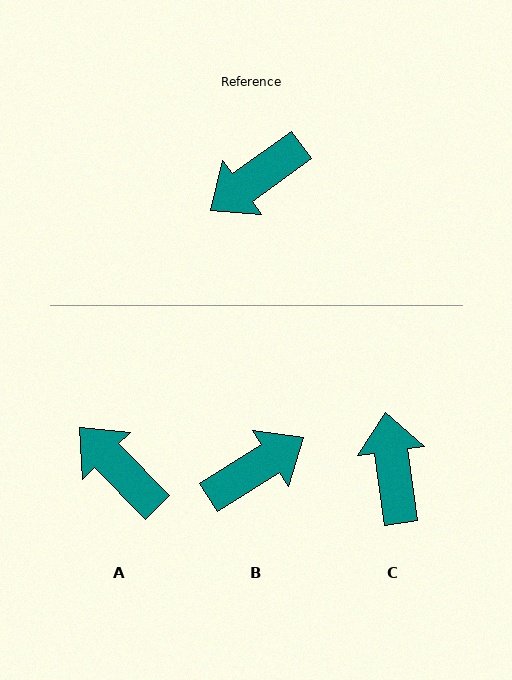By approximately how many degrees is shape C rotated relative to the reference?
Approximately 118 degrees clockwise.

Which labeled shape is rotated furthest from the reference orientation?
B, about 177 degrees away.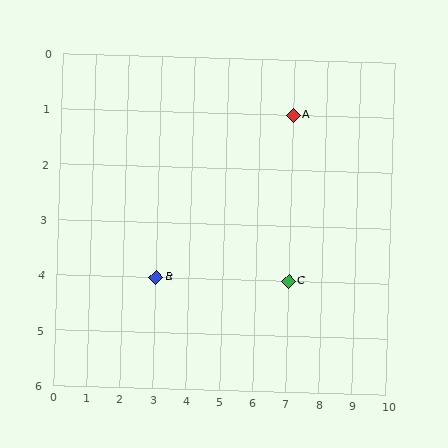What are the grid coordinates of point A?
Point A is at grid coordinates (7, 1).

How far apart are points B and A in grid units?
Points B and A are 4 columns and 3 rows apart (about 5.0 grid units diagonally).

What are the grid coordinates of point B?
Point B is at grid coordinates (3, 4).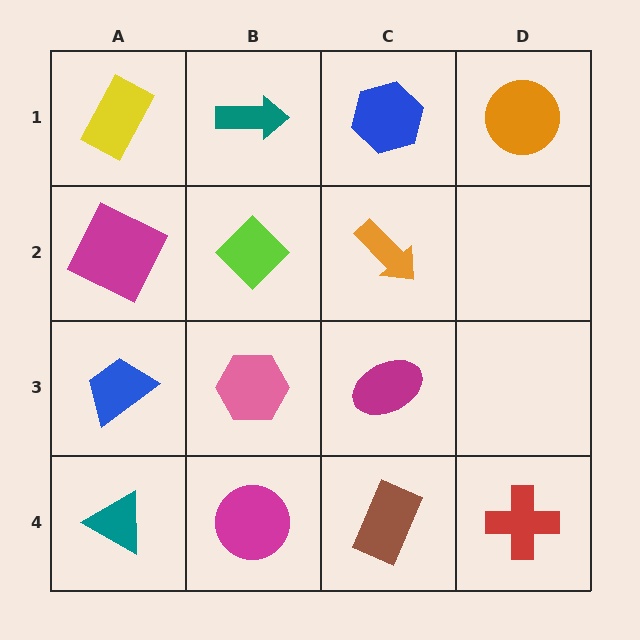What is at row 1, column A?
A yellow rectangle.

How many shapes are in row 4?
4 shapes.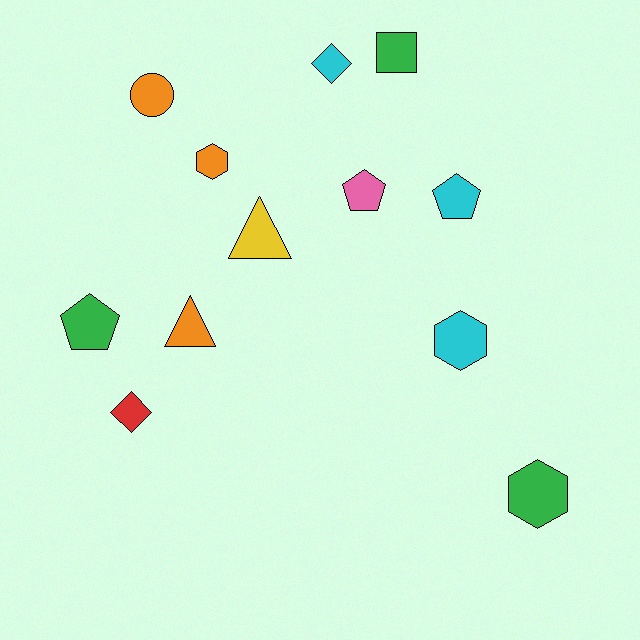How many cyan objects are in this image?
There are 3 cyan objects.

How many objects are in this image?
There are 12 objects.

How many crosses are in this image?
There are no crosses.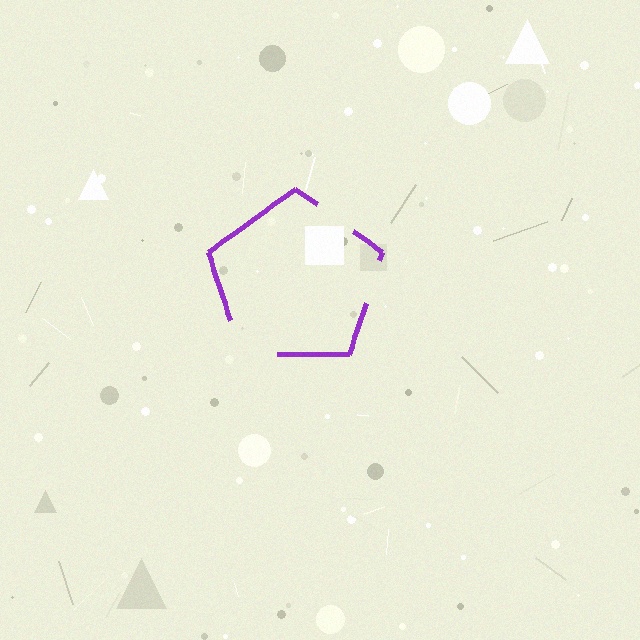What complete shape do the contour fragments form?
The contour fragments form a pentagon.